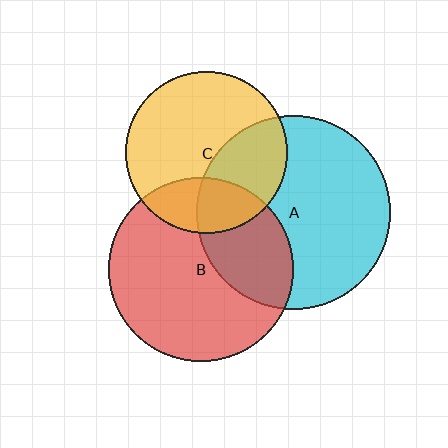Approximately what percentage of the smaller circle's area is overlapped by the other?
Approximately 25%.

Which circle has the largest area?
Circle A (cyan).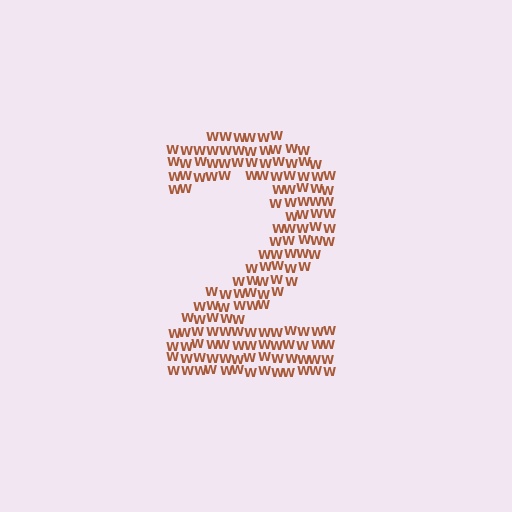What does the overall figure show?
The overall figure shows the digit 2.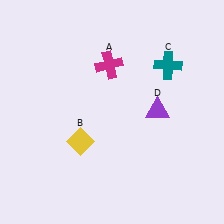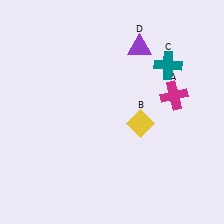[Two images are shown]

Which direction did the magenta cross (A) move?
The magenta cross (A) moved right.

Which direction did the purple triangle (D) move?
The purple triangle (D) moved up.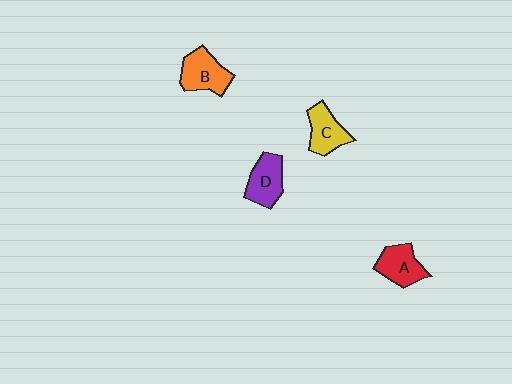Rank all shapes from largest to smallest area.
From largest to smallest: B (orange), D (purple), A (red), C (yellow).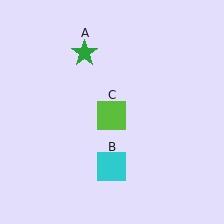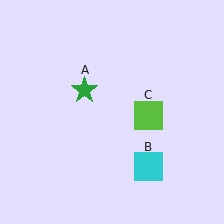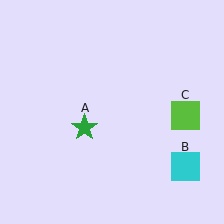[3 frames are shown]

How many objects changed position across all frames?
3 objects changed position: green star (object A), cyan square (object B), lime square (object C).